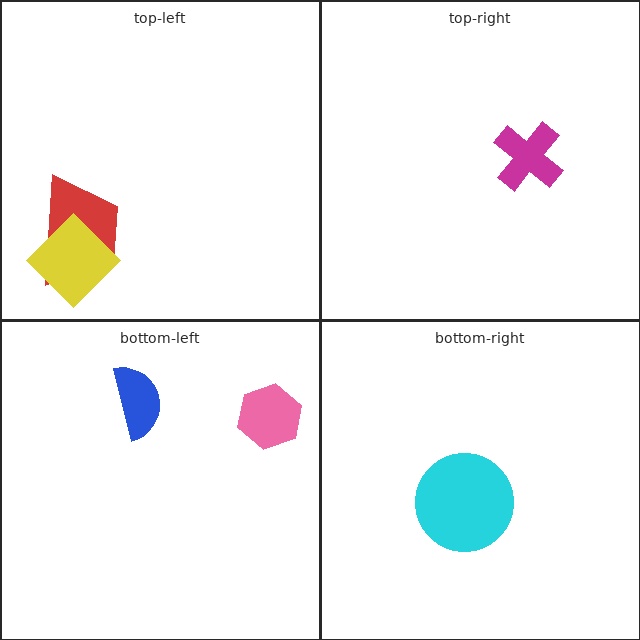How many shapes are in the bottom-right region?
1.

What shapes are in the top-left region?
The red trapezoid, the yellow diamond.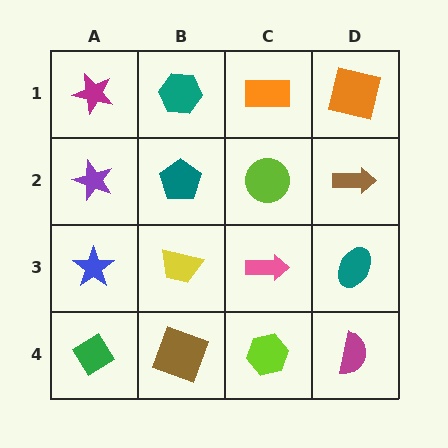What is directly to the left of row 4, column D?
A lime hexagon.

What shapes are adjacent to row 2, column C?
An orange rectangle (row 1, column C), a pink arrow (row 3, column C), a teal pentagon (row 2, column B), a brown arrow (row 2, column D).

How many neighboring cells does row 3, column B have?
4.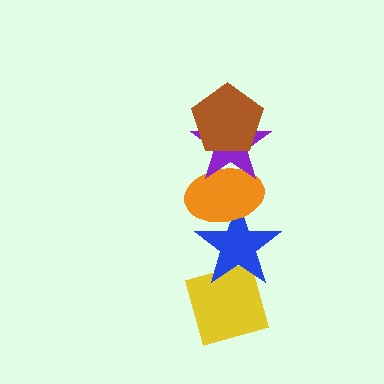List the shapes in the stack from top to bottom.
From top to bottom: the brown pentagon, the purple star, the orange ellipse, the blue star, the yellow diamond.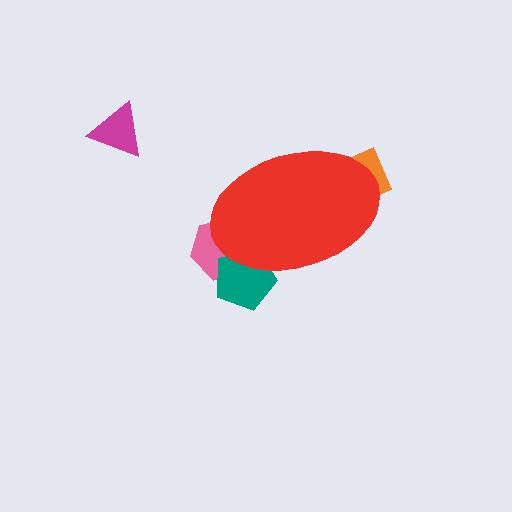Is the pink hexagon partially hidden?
Yes, the pink hexagon is partially hidden behind the red ellipse.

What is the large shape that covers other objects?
A red ellipse.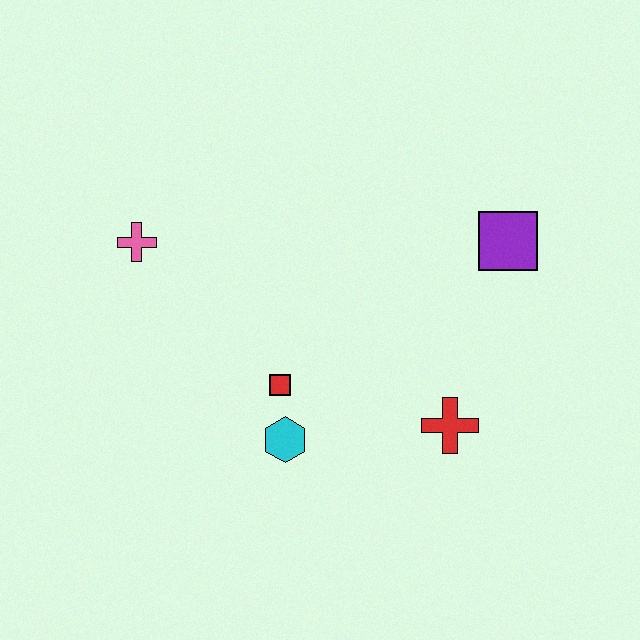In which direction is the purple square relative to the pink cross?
The purple square is to the right of the pink cross.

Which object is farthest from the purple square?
The pink cross is farthest from the purple square.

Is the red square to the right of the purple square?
No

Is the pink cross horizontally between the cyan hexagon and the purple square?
No